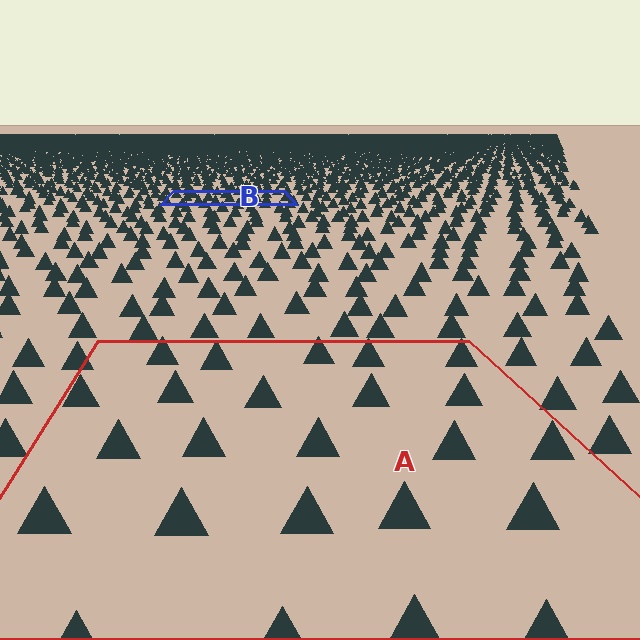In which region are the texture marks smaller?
The texture marks are smaller in region B, because it is farther away.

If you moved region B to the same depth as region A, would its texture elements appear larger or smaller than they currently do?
They would appear larger. At a closer depth, the same texture elements are projected at a bigger on-screen size.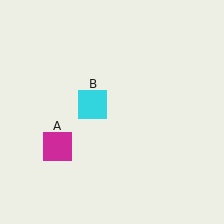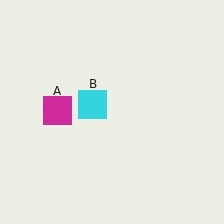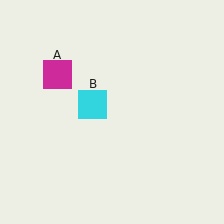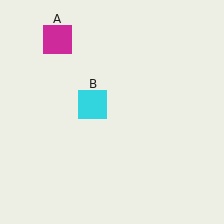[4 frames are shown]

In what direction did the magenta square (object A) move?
The magenta square (object A) moved up.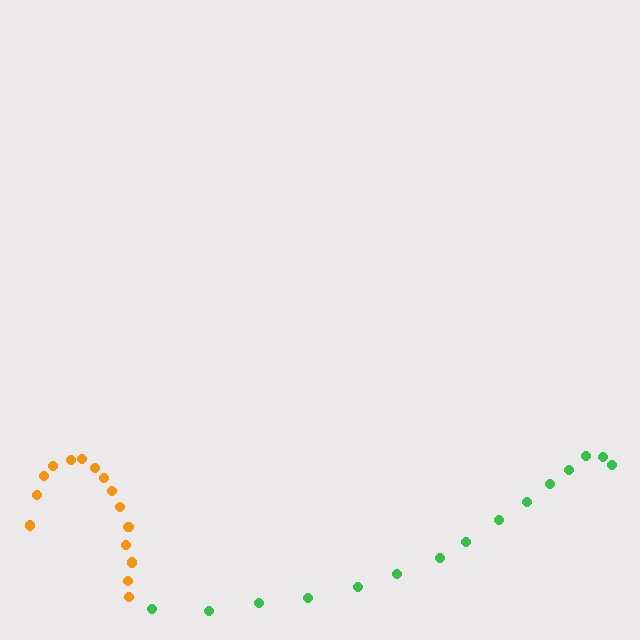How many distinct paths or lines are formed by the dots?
There are 2 distinct paths.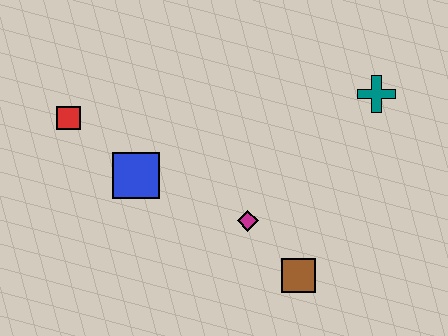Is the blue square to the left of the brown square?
Yes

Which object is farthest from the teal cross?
The red square is farthest from the teal cross.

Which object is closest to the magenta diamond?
The brown square is closest to the magenta diamond.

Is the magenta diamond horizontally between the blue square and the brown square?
Yes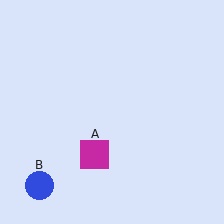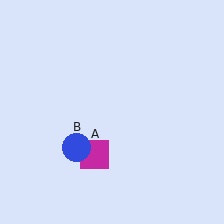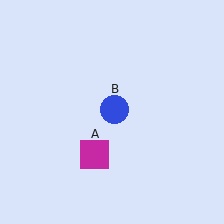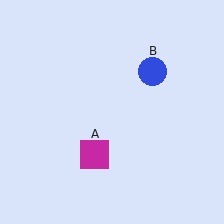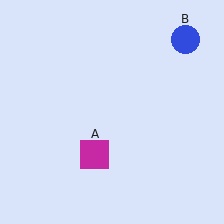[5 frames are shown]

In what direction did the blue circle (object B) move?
The blue circle (object B) moved up and to the right.